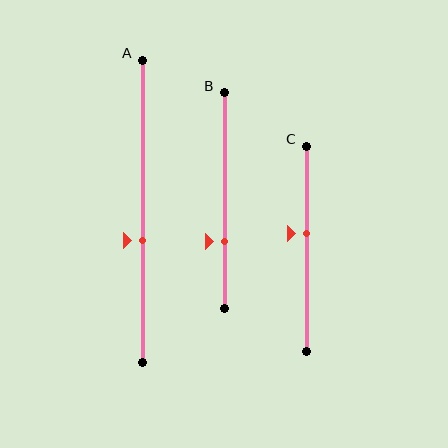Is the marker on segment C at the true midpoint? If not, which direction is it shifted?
No, the marker on segment C is shifted upward by about 7% of the segment length.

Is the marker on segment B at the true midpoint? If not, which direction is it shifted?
No, the marker on segment B is shifted downward by about 19% of the segment length.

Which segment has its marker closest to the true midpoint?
Segment C has its marker closest to the true midpoint.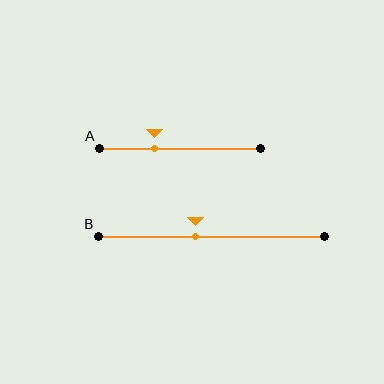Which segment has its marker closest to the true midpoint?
Segment B has its marker closest to the true midpoint.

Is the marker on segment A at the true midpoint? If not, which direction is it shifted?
No, the marker on segment A is shifted to the left by about 16% of the segment length.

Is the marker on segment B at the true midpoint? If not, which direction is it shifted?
No, the marker on segment B is shifted to the left by about 7% of the segment length.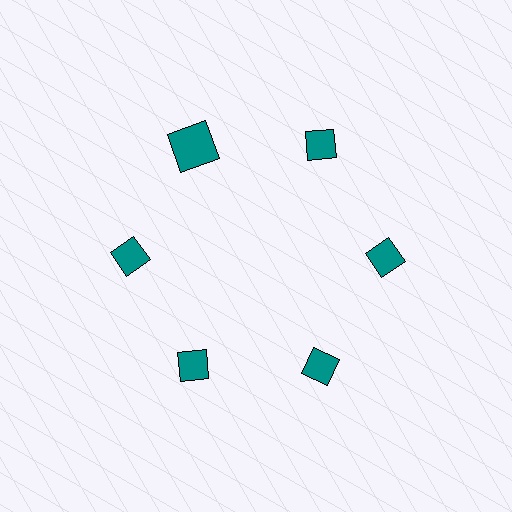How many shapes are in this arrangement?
There are 6 shapes arranged in a ring pattern.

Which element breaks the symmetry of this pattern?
The teal square at roughly the 11 o'clock position breaks the symmetry. All other shapes are teal diamonds.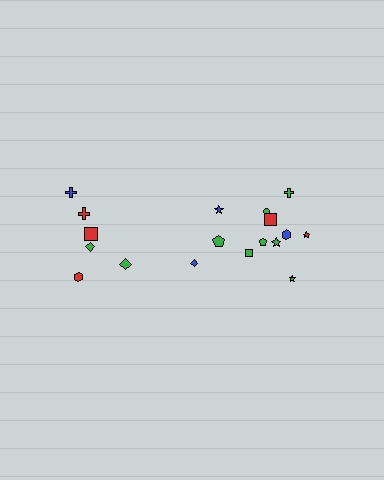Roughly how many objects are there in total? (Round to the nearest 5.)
Roughly 20 objects in total.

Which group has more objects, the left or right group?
The right group.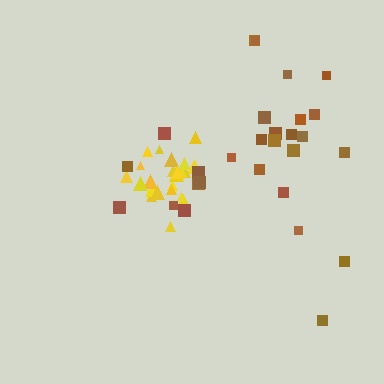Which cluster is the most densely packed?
Yellow.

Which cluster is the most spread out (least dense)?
Brown.